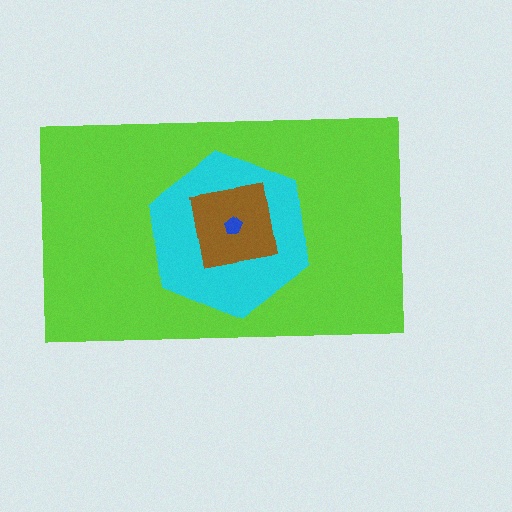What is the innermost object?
The blue pentagon.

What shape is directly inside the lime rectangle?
The cyan hexagon.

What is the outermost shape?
The lime rectangle.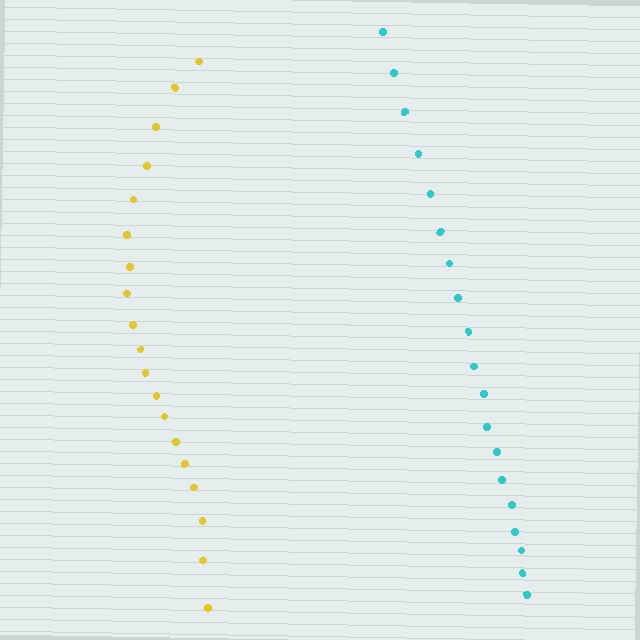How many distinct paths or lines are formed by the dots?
There are 2 distinct paths.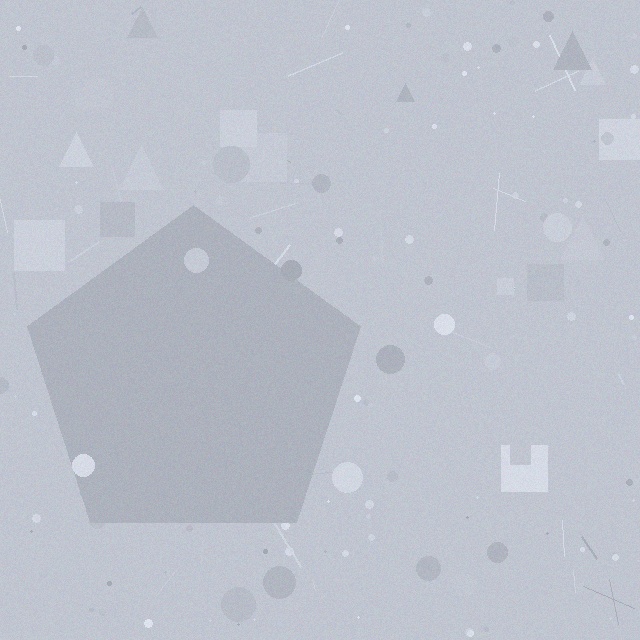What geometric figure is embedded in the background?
A pentagon is embedded in the background.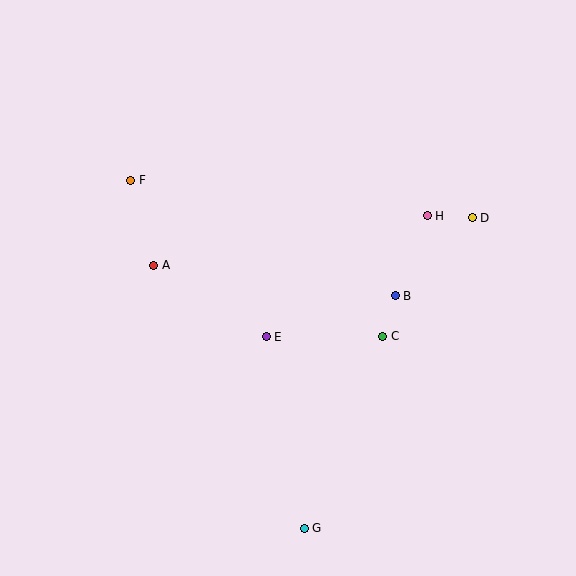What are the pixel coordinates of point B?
Point B is at (395, 296).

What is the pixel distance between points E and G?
The distance between E and G is 195 pixels.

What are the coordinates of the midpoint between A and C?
The midpoint between A and C is at (268, 301).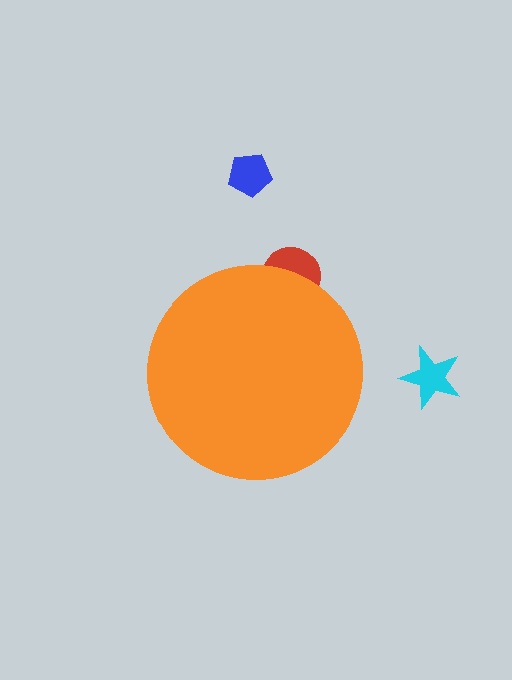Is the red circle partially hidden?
Yes, the red circle is partially hidden behind the orange circle.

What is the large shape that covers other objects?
An orange circle.